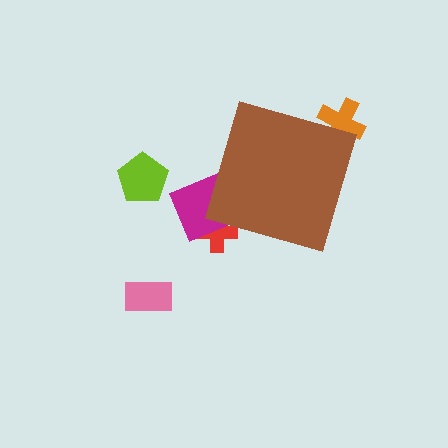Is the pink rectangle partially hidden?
No, the pink rectangle is fully visible.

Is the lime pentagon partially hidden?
No, the lime pentagon is fully visible.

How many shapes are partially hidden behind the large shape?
3 shapes are partially hidden.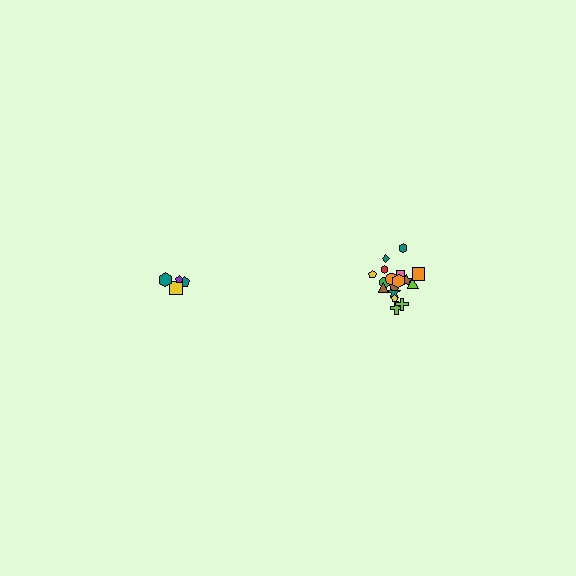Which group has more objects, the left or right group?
The right group.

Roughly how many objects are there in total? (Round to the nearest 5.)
Roughly 20 objects in total.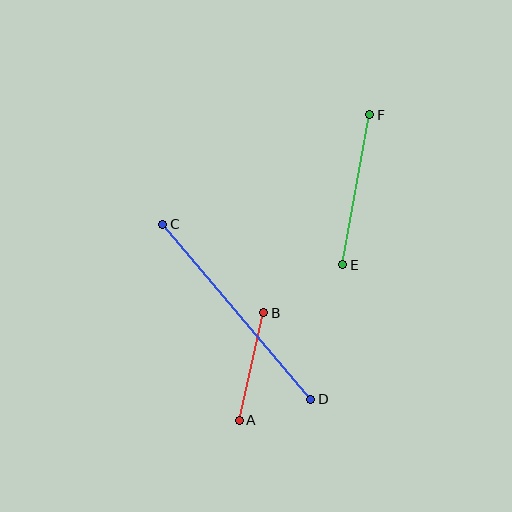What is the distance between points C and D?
The distance is approximately 229 pixels.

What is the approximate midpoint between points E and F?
The midpoint is at approximately (356, 190) pixels.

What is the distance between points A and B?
The distance is approximately 110 pixels.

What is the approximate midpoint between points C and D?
The midpoint is at approximately (237, 312) pixels.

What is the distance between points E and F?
The distance is approximately 153 pixels.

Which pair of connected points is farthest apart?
Points C and D are farthest apart.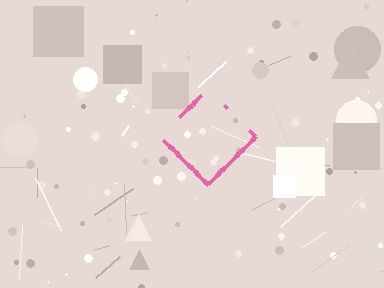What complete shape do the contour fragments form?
The contour fragments form a diamond.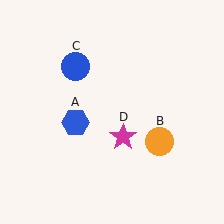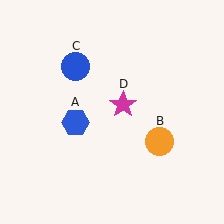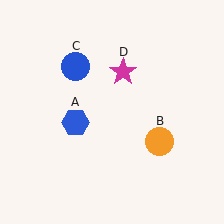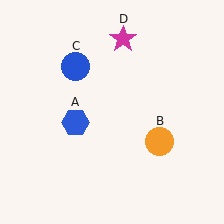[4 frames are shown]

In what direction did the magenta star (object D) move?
The magenta star (object D) moved up.